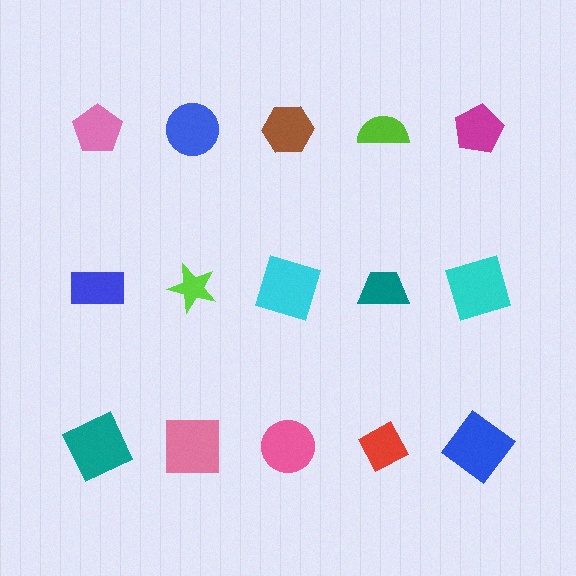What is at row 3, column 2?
A pink square.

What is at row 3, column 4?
A red diamond.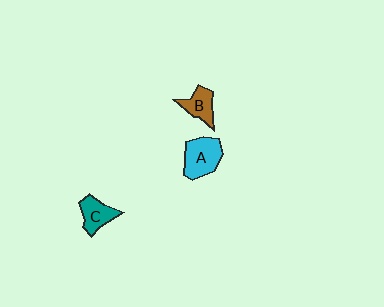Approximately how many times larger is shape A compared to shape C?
Approximately 1.4 times.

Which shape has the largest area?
Shape A (cyan).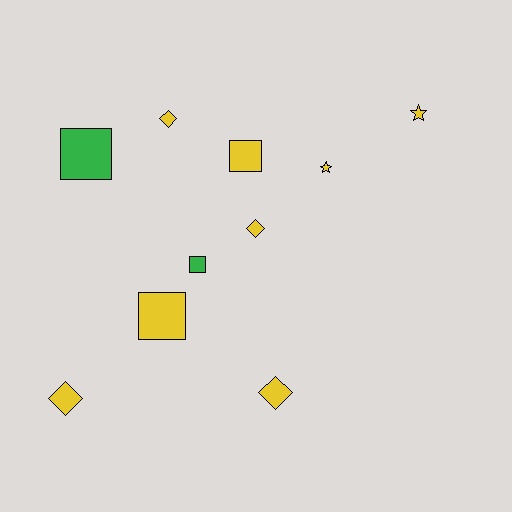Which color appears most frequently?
Yellow, with 8 objects.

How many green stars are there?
There are no green stars.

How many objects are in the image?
There are 10 objects.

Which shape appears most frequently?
Diamond, with 4 objects.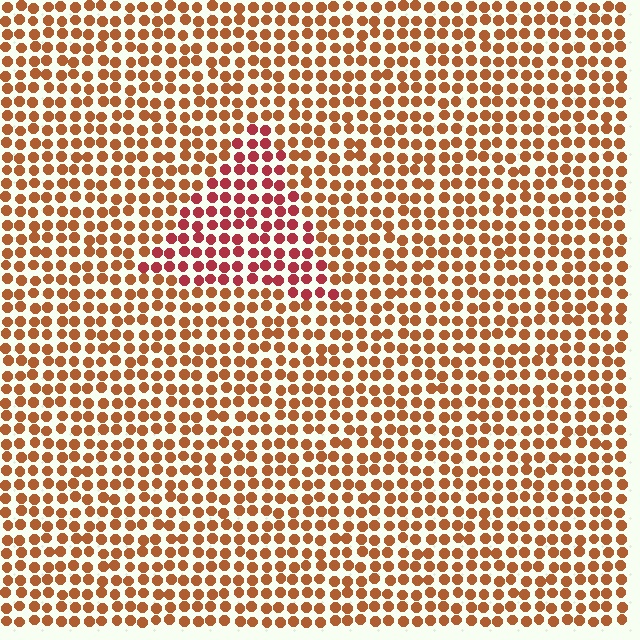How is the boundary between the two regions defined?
The boundary is defined purely by a slight shift in hue (about 31 degrees). Spacing, size, and orientation are identical on both sides.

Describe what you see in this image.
The image is filled with small brown elements in a uniform arrangement. A triangle-shaped region is visible where the elements are tinted to a slightly different hue, forming a subtle color boundary.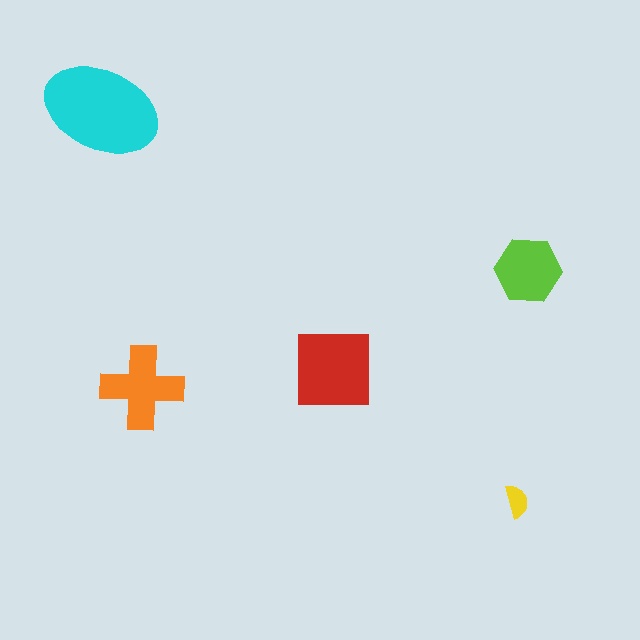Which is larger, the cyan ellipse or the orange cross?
The cyan ellipse.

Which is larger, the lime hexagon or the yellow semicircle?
The lime hexagon.